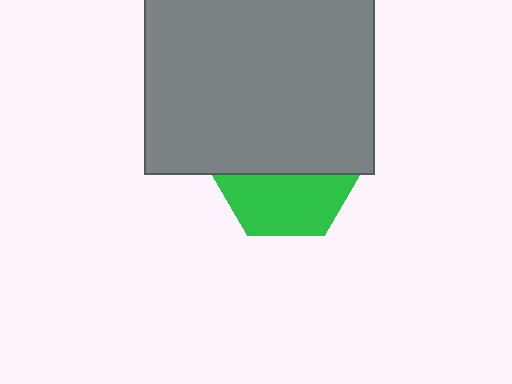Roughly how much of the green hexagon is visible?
A small part of it is visible (roughly 43%).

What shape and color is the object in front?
The object in front is a gray square.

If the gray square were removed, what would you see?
You would see the complete green hexagon.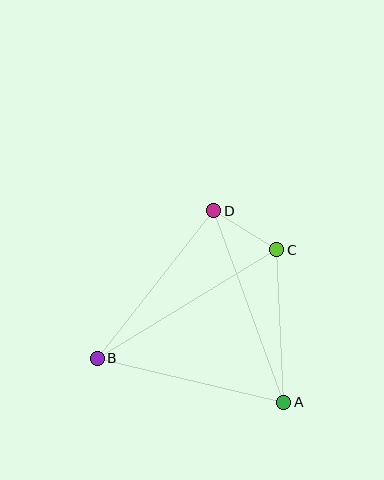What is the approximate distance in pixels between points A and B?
The distance between A and B is approximately 191 pixels.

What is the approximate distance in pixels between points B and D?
The distance between B and D is approximately 188 pixels.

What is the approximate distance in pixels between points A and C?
The distance between A and C is approximately 152 pixels.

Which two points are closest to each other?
Points C and D are closest to each other.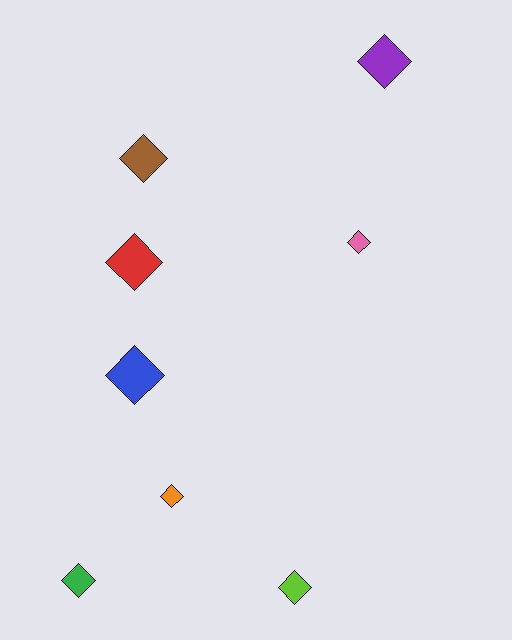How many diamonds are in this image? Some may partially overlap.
There are 8 diamonds.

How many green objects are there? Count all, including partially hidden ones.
There is 1 green object.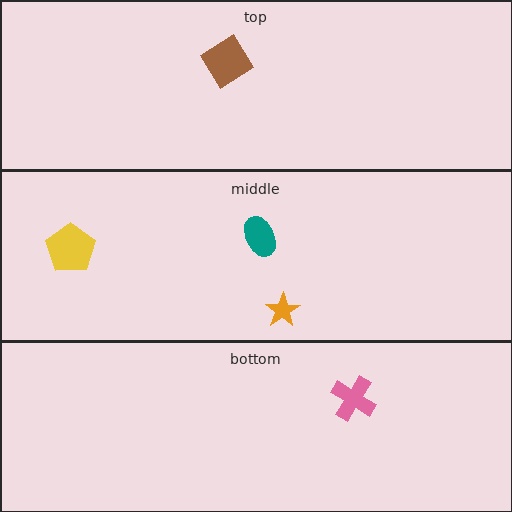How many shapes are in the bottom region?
1.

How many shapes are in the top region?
1.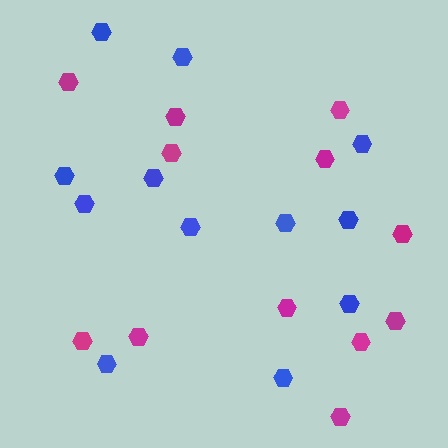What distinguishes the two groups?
There are 2 groups: one group of blue hexagons (12) and one group of magenta hexagons (12).